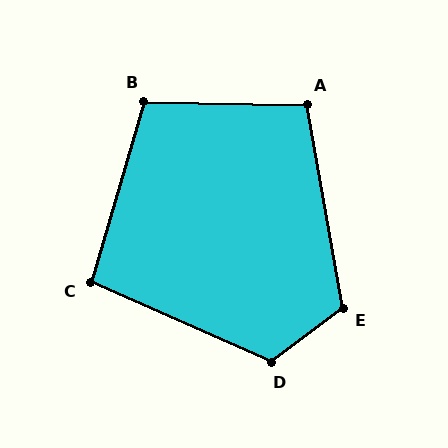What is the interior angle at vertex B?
Approximately 106 degrees (obtuse).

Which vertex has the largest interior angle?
D, at approximately 119 degrees.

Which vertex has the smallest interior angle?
C, at approximately 97 degrees.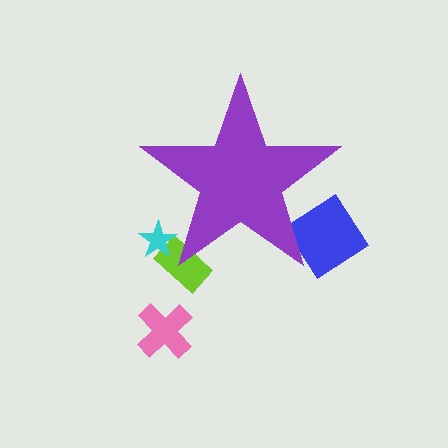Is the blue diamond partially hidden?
Yes, the blue diamond is partially hidden behind the purple star.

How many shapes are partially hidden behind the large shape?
3 shapes are partially hidden.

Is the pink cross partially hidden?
No, the pink cross is fully visible.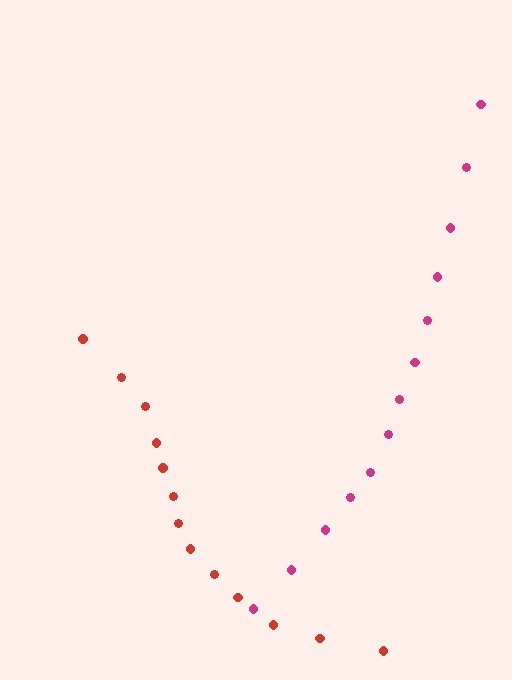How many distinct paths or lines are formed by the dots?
There are 2 distinct paths.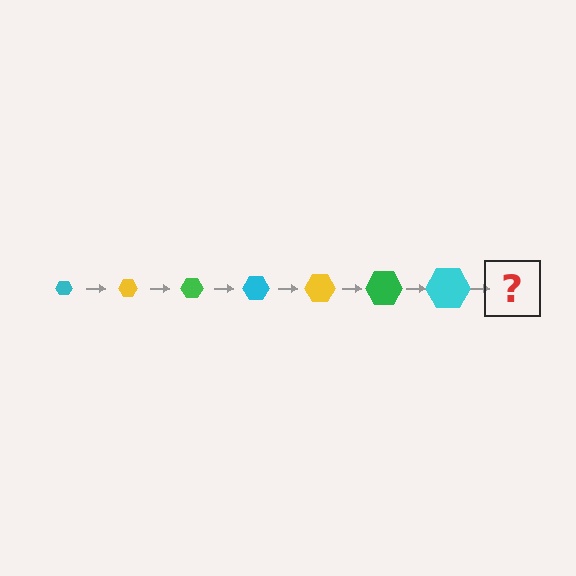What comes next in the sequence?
The next element should be a yellow hexagon, larger than the previous one.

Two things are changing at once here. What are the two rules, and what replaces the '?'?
The two rules are that the hexagon grows larger each step and the color cycles through cyan, yellow, and green. The '?' should be a yellow hexagon, larger than the previous one.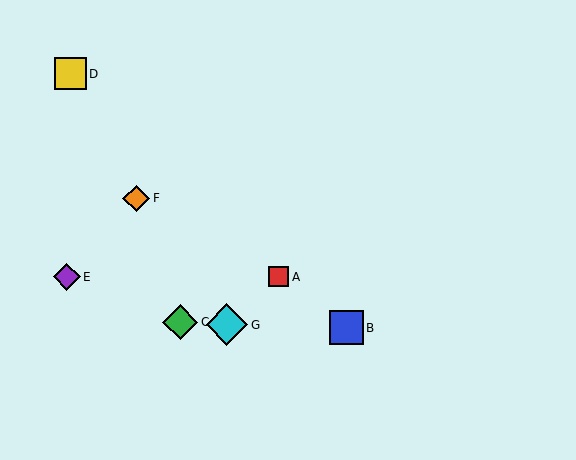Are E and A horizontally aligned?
Yes, both are at y≈277.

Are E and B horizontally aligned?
No, E is at y≈277 and B is at y≈328.